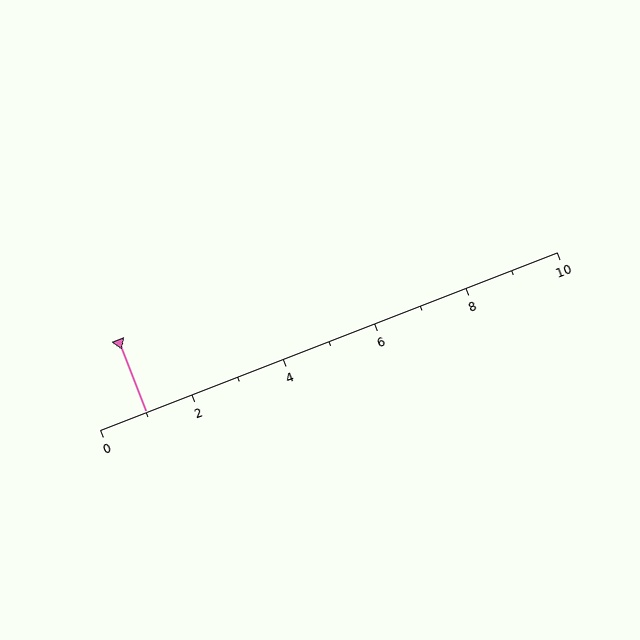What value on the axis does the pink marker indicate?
The marker indicates approximately 1.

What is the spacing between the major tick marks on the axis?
The major ticks are spaced 2 apart.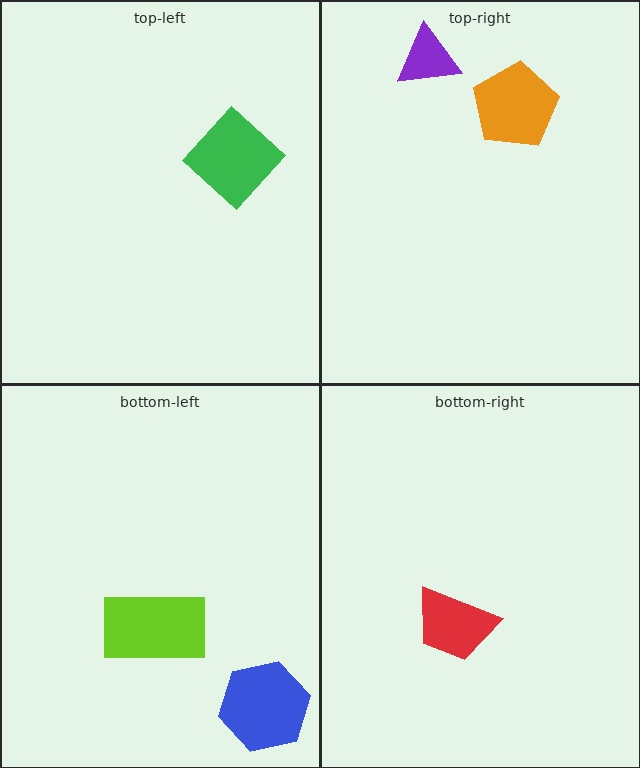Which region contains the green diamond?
The top-left region.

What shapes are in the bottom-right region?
The red trapezoid.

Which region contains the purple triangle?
The top-right region.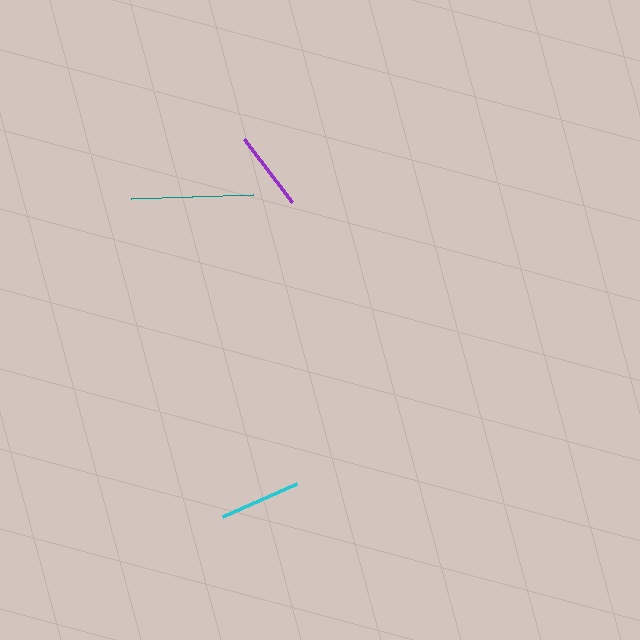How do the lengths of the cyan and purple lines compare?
The cyan and purple lines are approximately the same length.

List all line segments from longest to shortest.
From longest to shortest: teal, cyan, purple.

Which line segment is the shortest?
The purple line is the shortest at approximately 79 pixels.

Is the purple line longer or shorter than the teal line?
The teal line is longer than the purple line.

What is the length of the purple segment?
The purple segment is approximately 79 pixels long.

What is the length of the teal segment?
The teal segment is approximately 122 pixels long.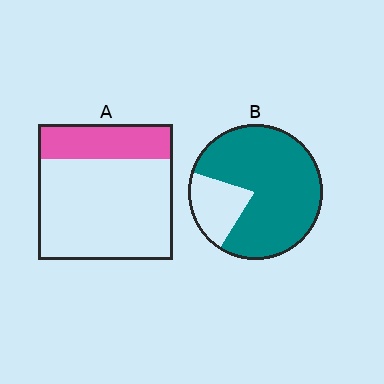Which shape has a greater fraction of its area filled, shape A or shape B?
Shape B.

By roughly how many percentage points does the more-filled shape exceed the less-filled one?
By roughly 55 percentage points (B over A).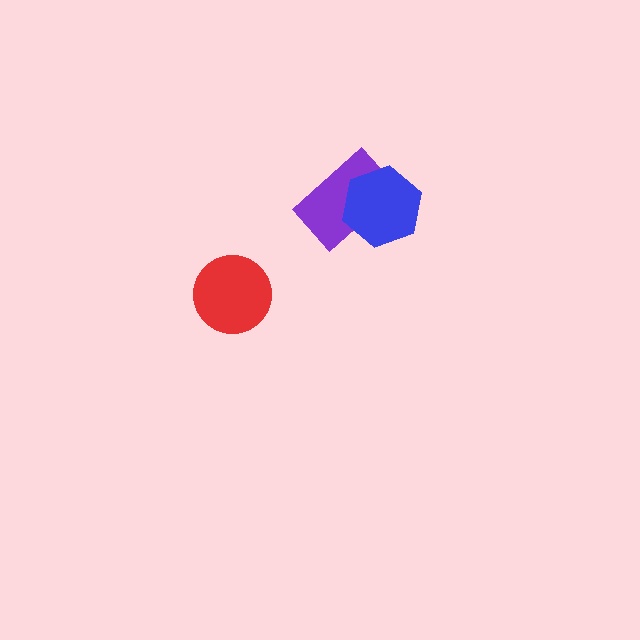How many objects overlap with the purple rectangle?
1 object overlaps with the purple rectangle.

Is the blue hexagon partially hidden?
No, no other shape covers it.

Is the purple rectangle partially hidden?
Yes, it is partially covered by another shape.